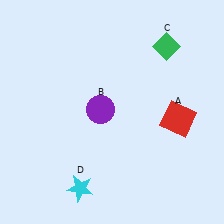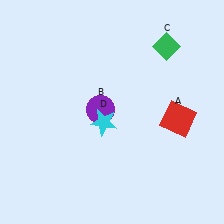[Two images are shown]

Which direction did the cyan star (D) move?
The cyan star (D) moved up.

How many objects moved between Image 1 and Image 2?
1 object moved between the two images.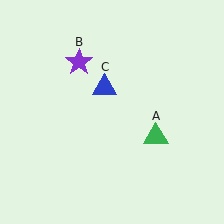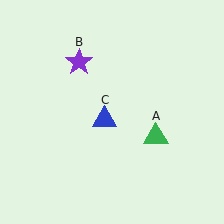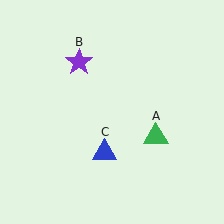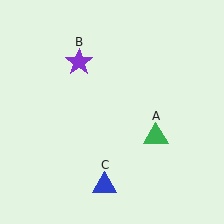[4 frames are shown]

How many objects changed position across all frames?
1 object changed position: blue triangle (object C).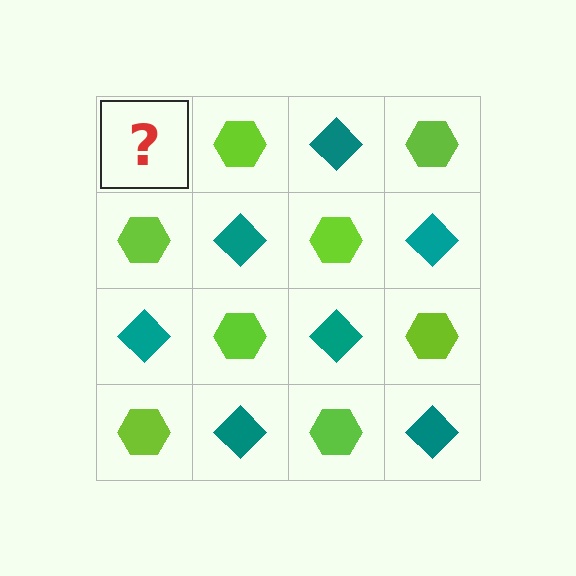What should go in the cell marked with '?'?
The missing cell should contain a teal diamond.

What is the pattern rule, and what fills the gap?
The rule is that it alternates teal diamond and lime hexagon in a checkerboard pattern. The gap should be filled with a teal diamond.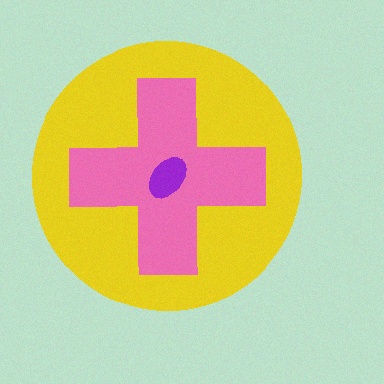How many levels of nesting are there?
3.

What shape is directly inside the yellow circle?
The pink cross.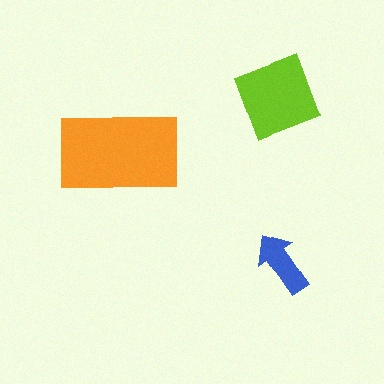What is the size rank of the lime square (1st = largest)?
2nd.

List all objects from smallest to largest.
The blue arrow, the lime square, the orange rectangle.